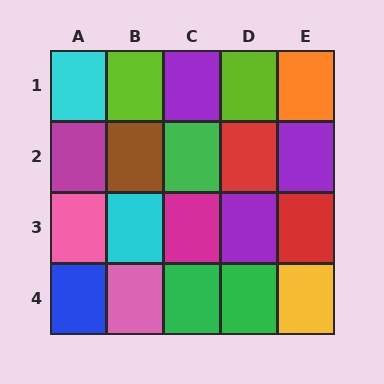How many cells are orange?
1 cell is orange.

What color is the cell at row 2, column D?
Red.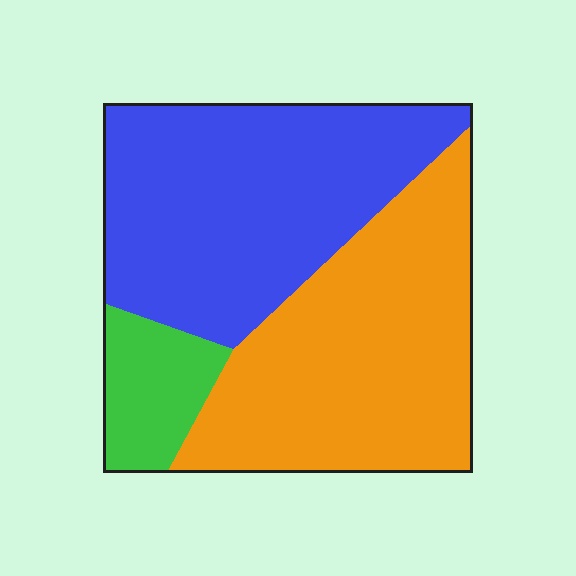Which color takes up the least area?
Green, at roughly 10%.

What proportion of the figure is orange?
Orange covers around 45% of the figure.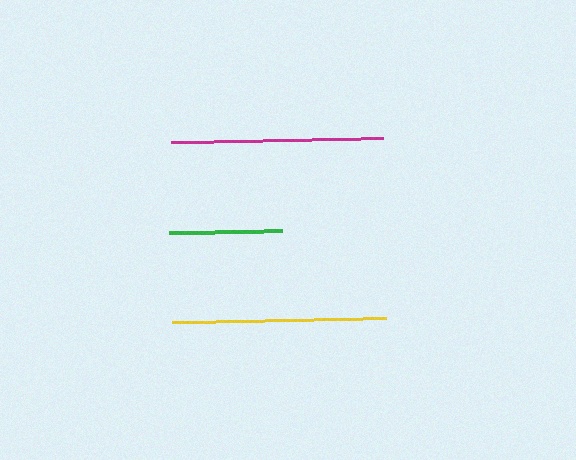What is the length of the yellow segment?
The yellow segment is approximately 214 pixels long.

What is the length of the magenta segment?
The magenta segment is approximately 212 pixels long.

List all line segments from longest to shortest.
From longest to shortest: yellow, magenta, green.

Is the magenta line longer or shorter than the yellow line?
The yellow line is longer than the magenta line.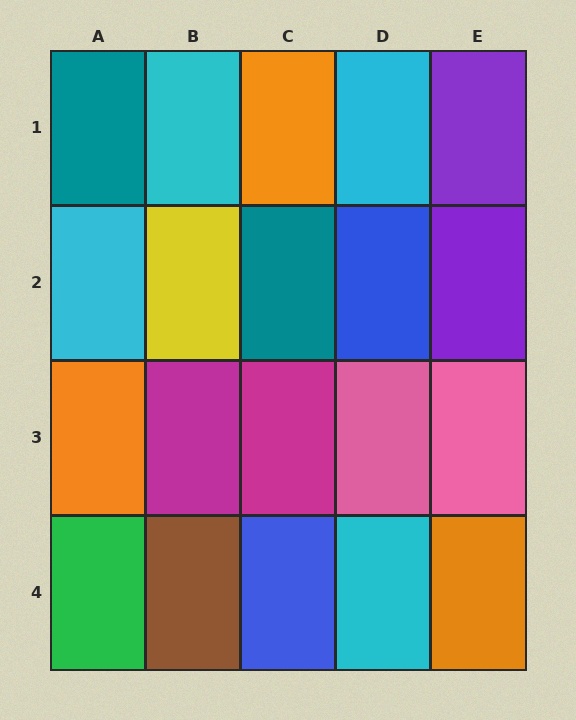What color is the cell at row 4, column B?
Brown.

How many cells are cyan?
4 cells are cyan.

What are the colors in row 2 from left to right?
Cyan, yellow, teal, blue, purple.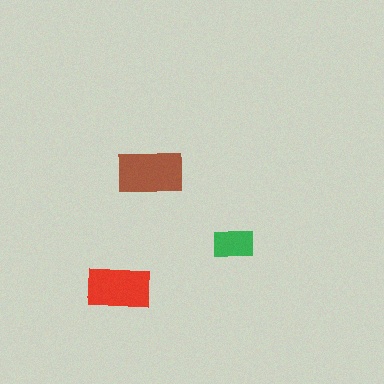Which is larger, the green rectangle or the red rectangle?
The red one.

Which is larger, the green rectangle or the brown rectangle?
The brown one.